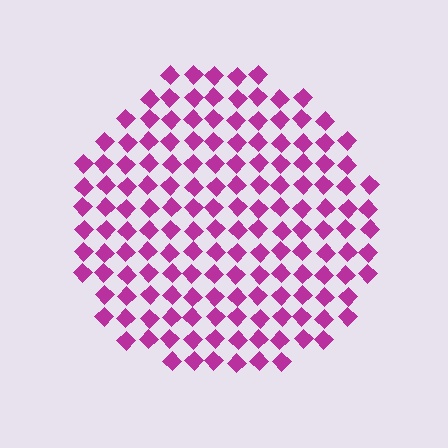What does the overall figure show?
The overall figure shows a circle.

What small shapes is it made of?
It is made of small diamonds.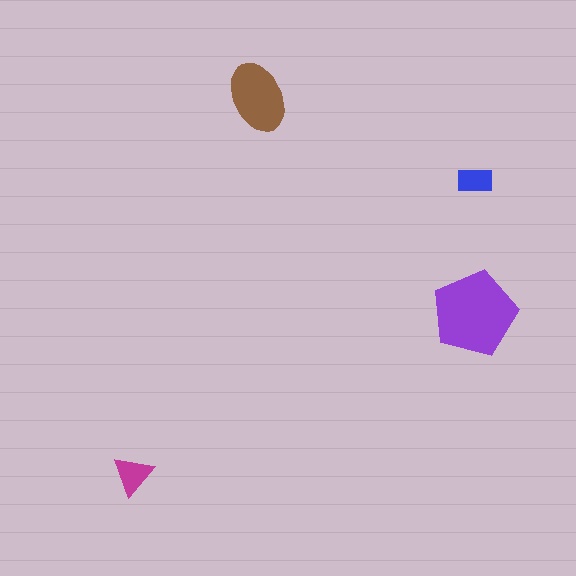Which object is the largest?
The purple pentagon.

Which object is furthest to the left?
The magenta triangle is leftmost.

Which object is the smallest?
The blue rectangle.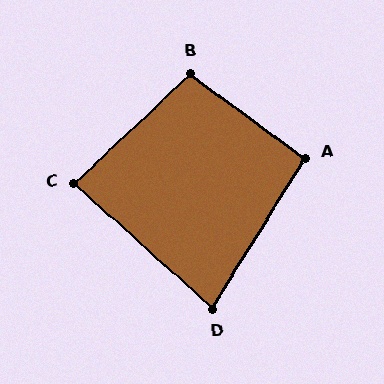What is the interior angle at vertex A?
Approximately 95 degrees (approximately right).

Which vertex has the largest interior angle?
B, at approximately 100 degrees.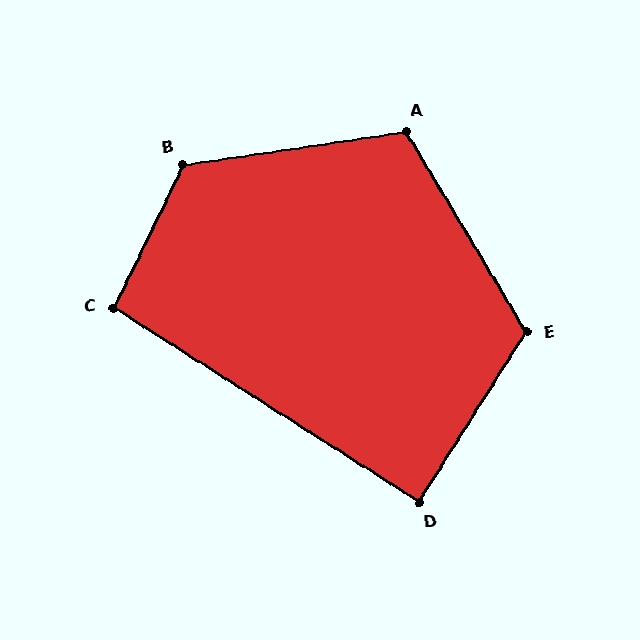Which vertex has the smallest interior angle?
D, at approximately 90 degrees.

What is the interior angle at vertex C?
Approximately 96 degrees (obtuse).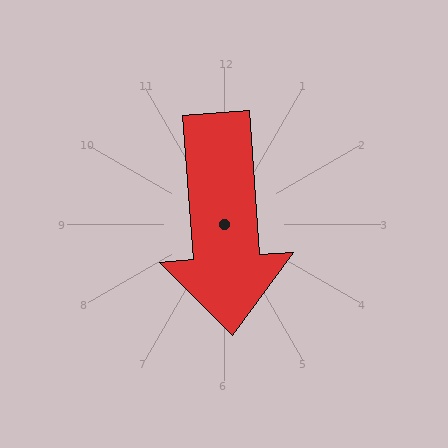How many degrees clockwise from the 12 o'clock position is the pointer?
Approximately 176 degrees.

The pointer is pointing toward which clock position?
Roughly 6 o'clock.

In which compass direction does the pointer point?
South.